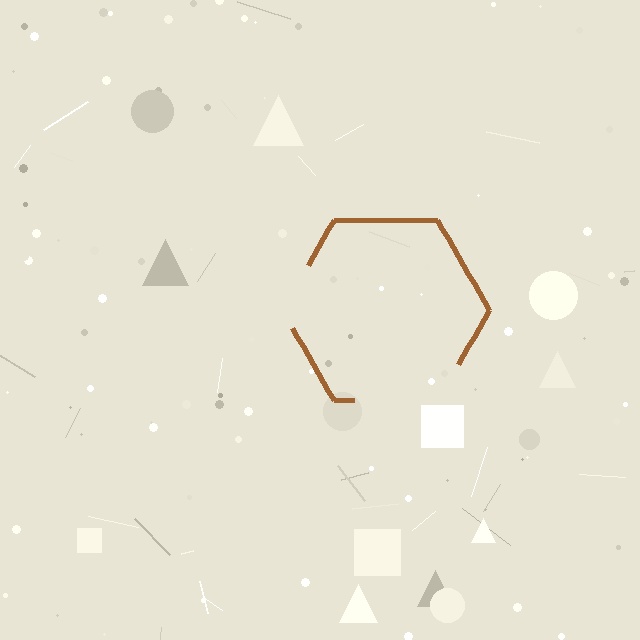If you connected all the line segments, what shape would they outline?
They would outline a hexagon.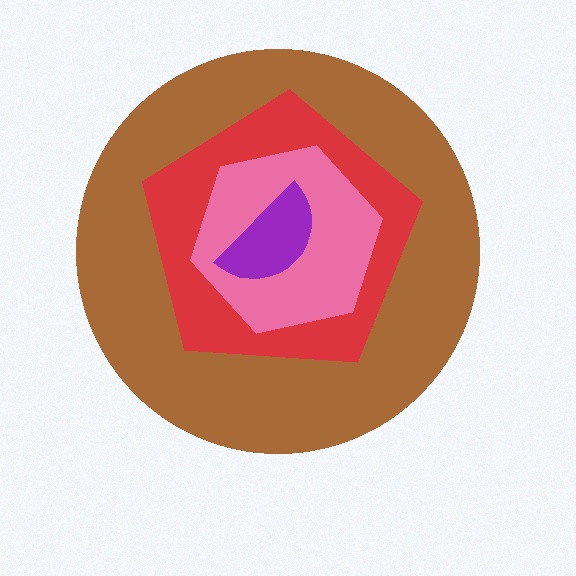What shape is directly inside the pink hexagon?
The purple semicircle.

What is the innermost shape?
The purple semicircle.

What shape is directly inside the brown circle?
The red pentagon.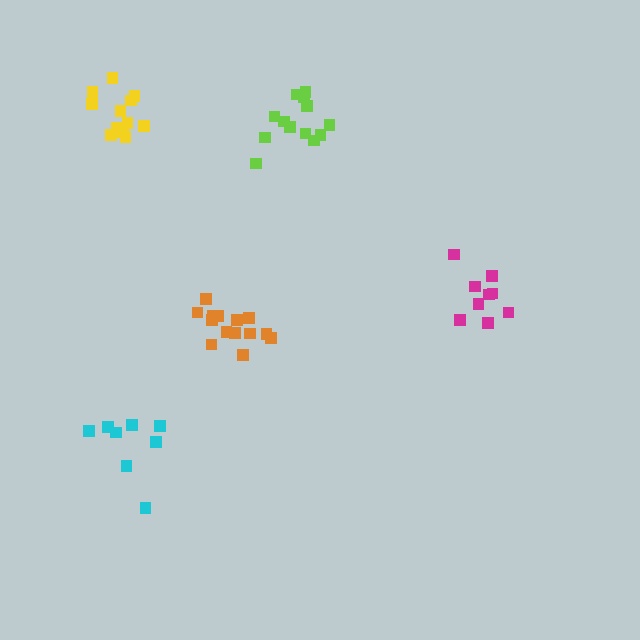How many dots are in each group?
Group 1: 8 dots, Group 2: 13 dots, Group 3: 14 dots, Group 4: 9 dots, Group 5: 14 dots (58 total).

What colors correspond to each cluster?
The clusters are colored: cyan, lime, yellow, magenta, orange.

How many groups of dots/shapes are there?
There are 5 groups.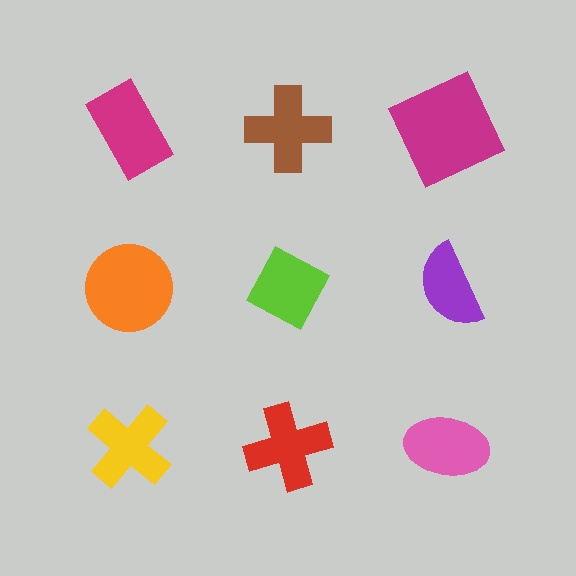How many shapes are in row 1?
3 shapes.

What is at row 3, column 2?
A red cross.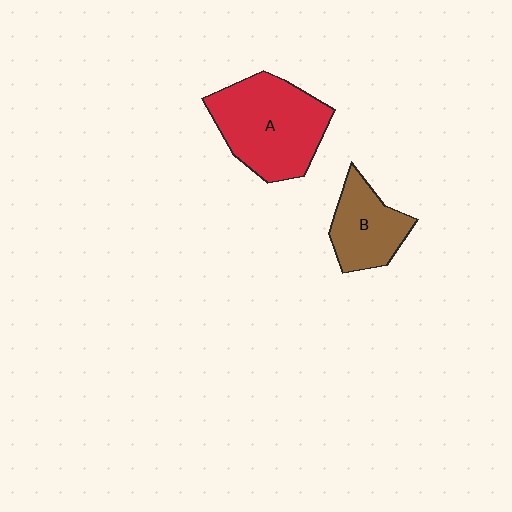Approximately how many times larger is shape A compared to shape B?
Approximately 1.7 times.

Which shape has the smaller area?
Shape B (brown).